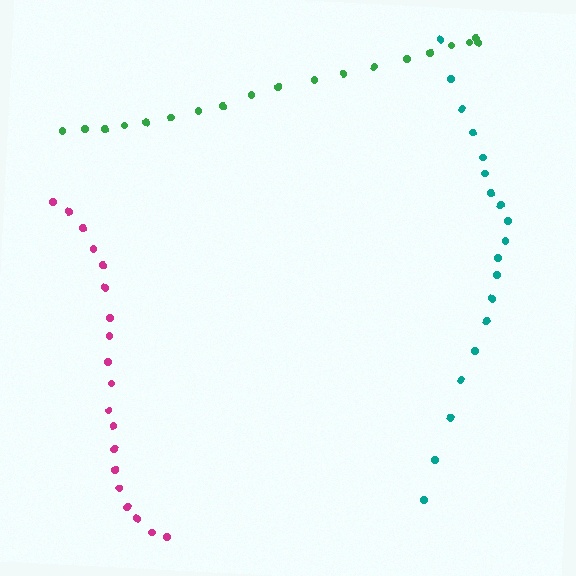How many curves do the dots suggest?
There are 3 distinct paths.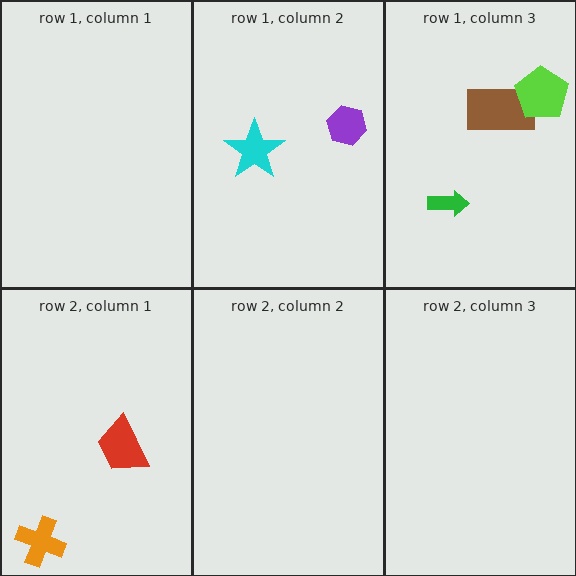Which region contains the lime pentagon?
The row 1, column 3 region.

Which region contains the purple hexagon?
The row 1, column 2 region.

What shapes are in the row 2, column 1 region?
The orange cross, the red trapezoid.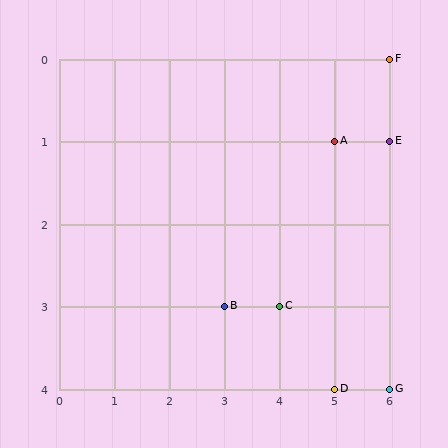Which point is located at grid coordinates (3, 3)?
Point B is at (3, 3).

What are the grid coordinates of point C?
Point C is at grid coordinates (4, 3).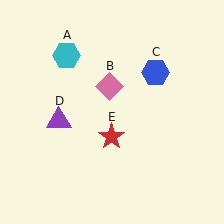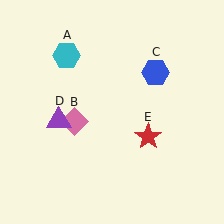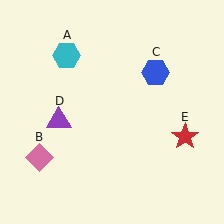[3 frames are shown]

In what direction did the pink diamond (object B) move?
The pink diamond (object B) moved down and to the left.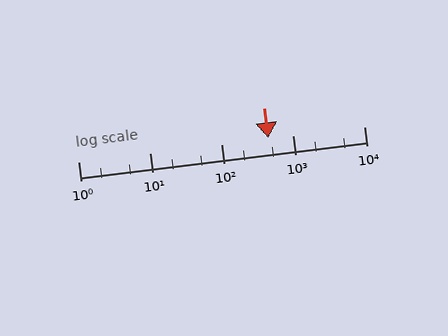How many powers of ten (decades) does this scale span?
The scale spans 4 decades, from 1 to 10000.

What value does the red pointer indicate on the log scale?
The pointer indicates approximately 460.